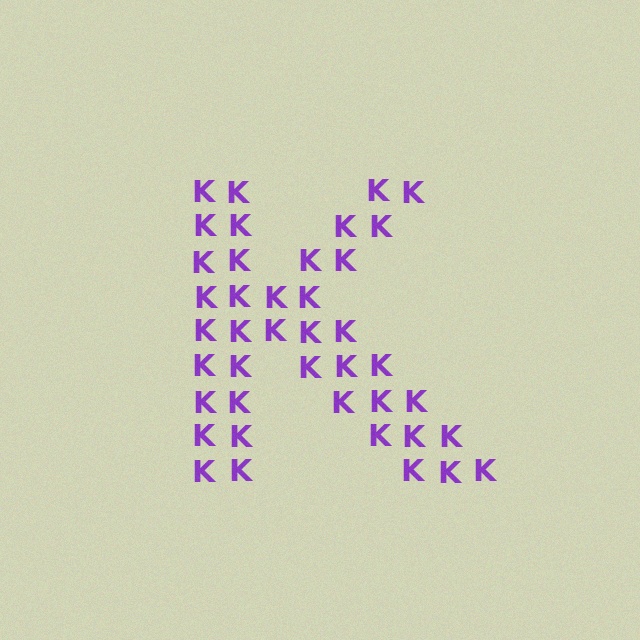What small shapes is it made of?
It is made of small letter K's.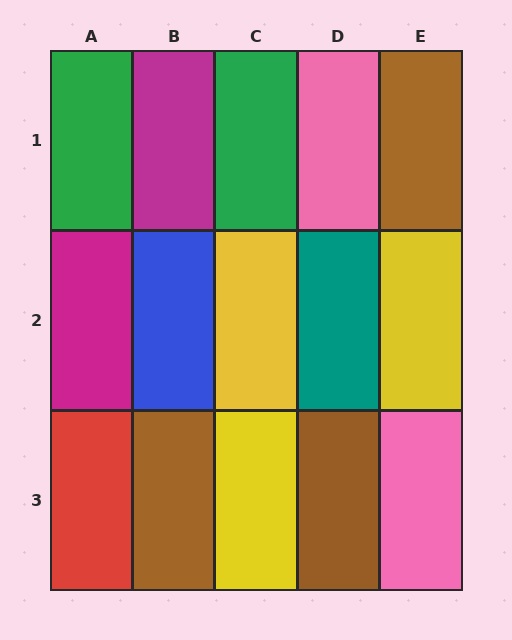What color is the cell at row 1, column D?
Pink.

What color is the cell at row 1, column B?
Magenta.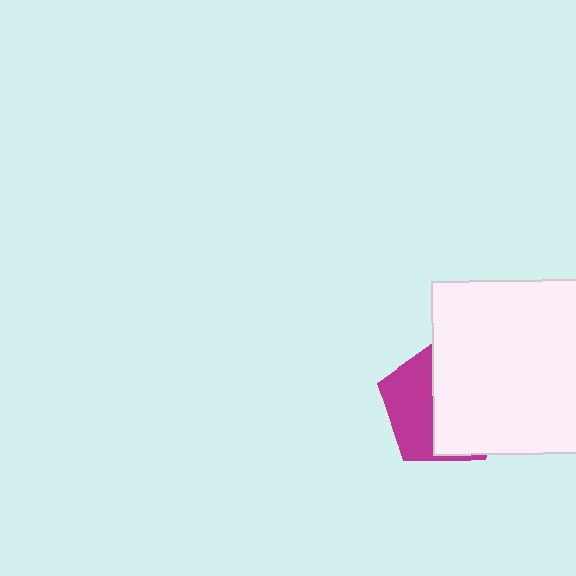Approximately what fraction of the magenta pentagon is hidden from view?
Roughly 59% of the magenta pentagon is hidden behind the white square.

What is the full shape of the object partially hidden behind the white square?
The partially hidden object is a magenta pentagon.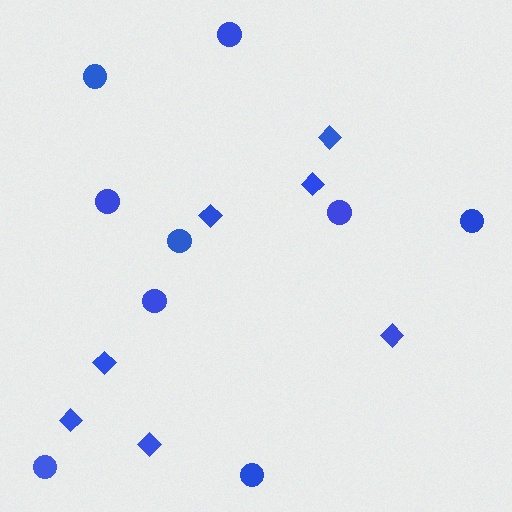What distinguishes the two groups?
There are 2 groups: one group of circles (9) and one group of diamonds (7).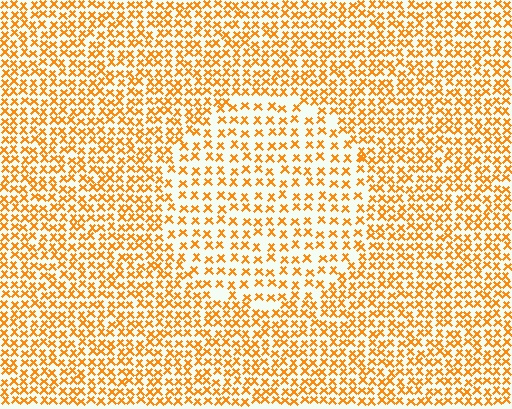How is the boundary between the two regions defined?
The boundary is defined by a change in element density (approximately 1.7x ratio). All elements are the same color, size, and shape.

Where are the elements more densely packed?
The elements are more densely packed outside the circle boundary.